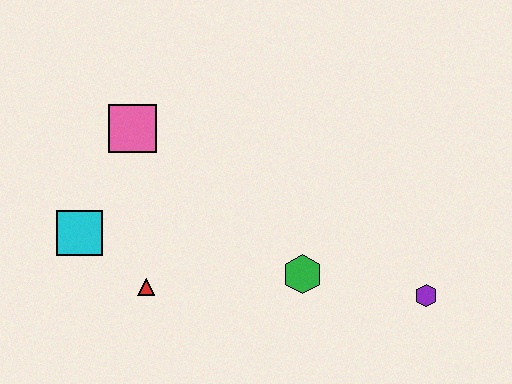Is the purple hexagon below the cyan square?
Yes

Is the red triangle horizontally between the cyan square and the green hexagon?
Yes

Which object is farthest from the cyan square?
The purple hexagon is farthest from the cyan square.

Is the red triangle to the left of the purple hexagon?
Yes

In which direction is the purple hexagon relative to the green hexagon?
The purple hexagon is to the right of the green hexagon.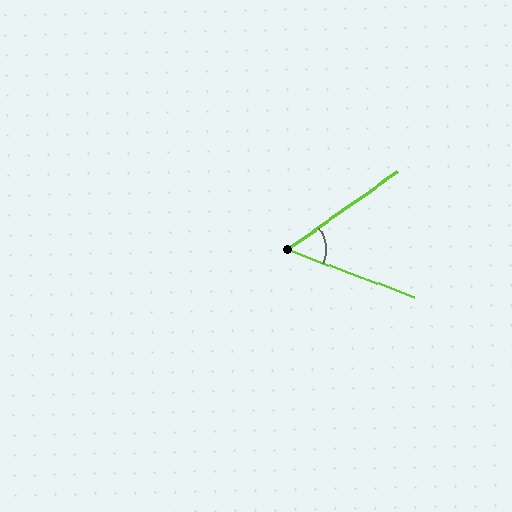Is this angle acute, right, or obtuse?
It is acute.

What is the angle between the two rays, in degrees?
Approximately 56 degrees.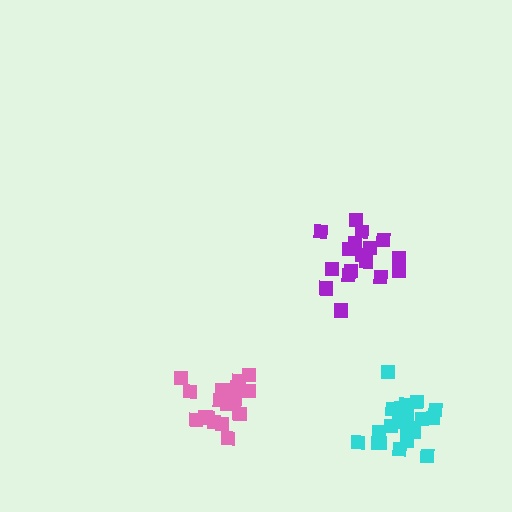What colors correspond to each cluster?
The clusters are colored: cyan, pink, purple.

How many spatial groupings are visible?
There are 3 spatial groupings.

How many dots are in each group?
Group 1: 21 dots, Group 2: 21 dots, Group 3: 17 dots (59 total).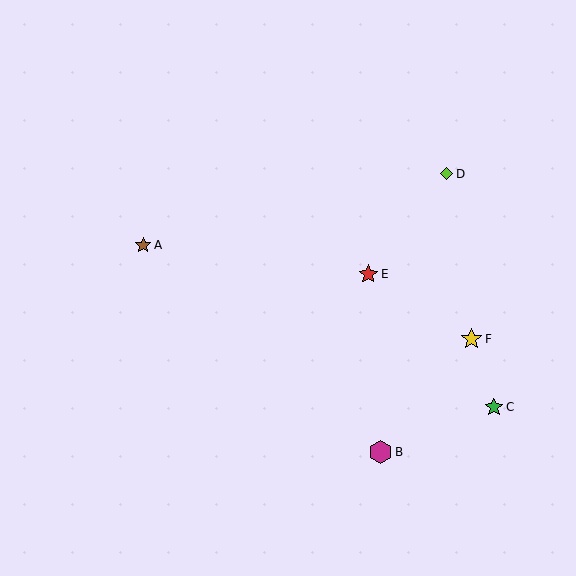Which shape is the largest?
The magenta hexagon (labeled B) is the largest.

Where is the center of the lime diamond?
The center of the lime diamond is at (447, 174).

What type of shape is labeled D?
Shape D is a lime diamond.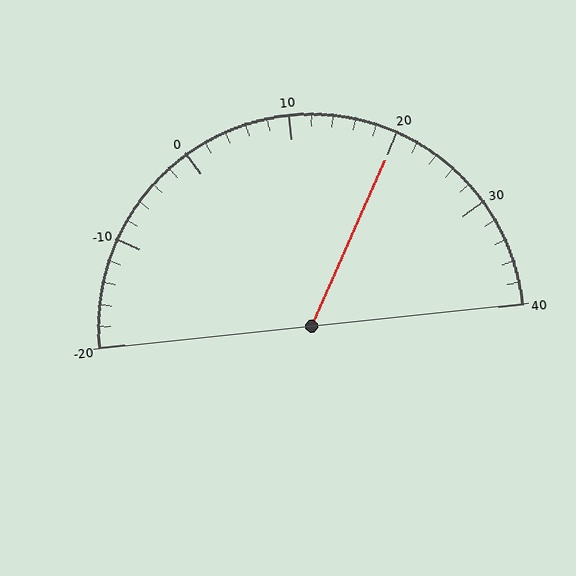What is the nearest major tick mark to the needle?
The nearest major tick mark is 20.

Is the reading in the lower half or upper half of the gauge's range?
The reading is in the upper half of the range (-20 to 40).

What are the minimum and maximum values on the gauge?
The gauge ranges from -20 to 40.